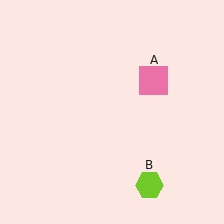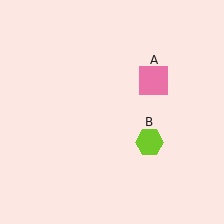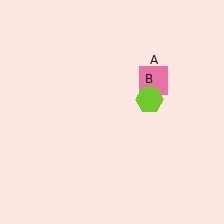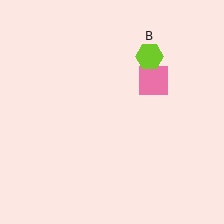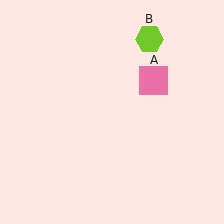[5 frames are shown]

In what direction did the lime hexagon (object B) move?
The lime hexagon (object B) moved up.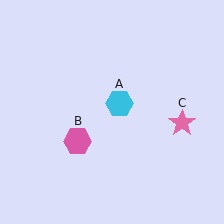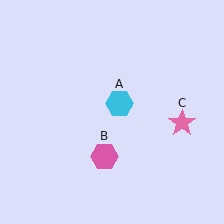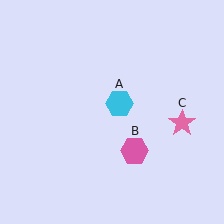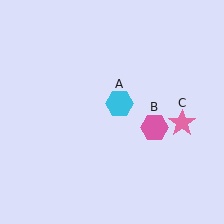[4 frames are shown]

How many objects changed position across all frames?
1 object changed position: pink hexagon (object B).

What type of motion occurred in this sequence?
The pink hexagon (object B) rotated counterclockwise around the center of the scene.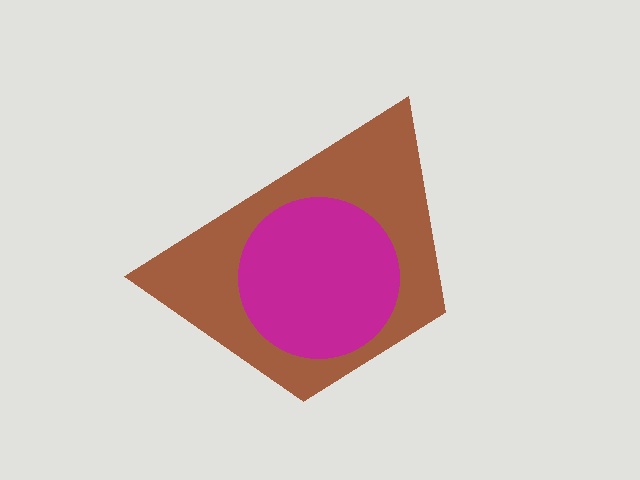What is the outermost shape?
The brown trapezoid.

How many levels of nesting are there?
2.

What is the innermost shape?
The magenta circle.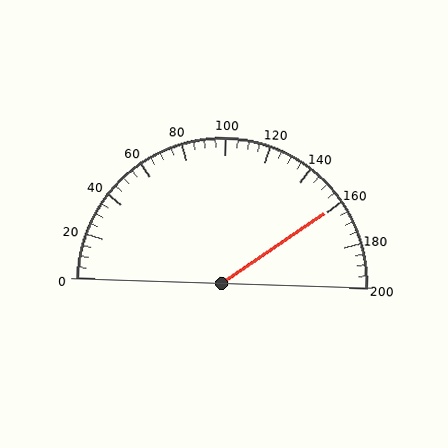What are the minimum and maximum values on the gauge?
The gauge ranges from 0 to 200.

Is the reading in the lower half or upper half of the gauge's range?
The reading is in the upper half of the range (0 to 200).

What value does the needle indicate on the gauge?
The needle indicates approximately 160.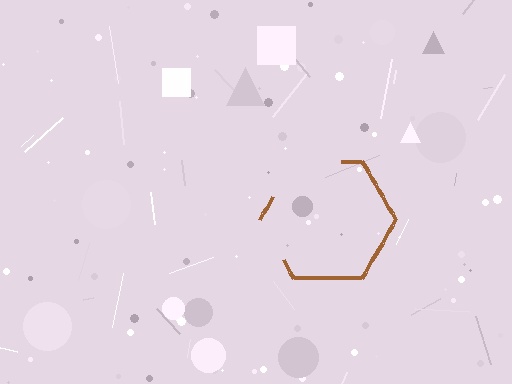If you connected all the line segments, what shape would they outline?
They would outline a hexagon.